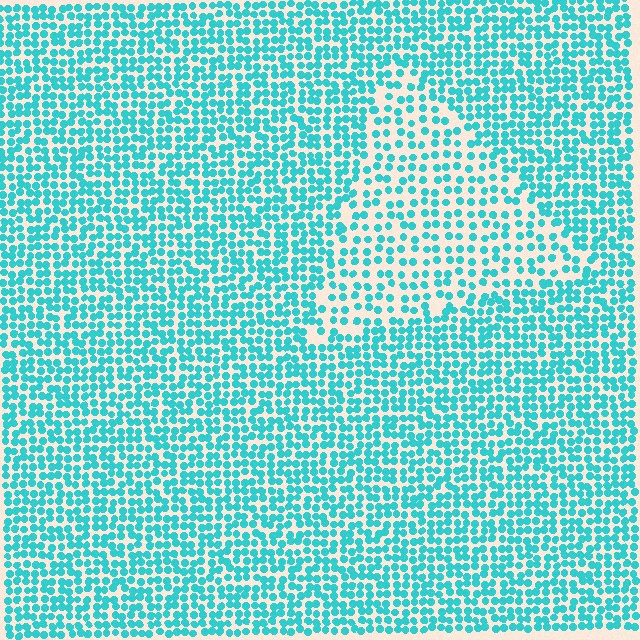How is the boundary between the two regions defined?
The boundary is defined by a change in element density (approximately 1.8x ratio). All elements are the same color, size, and shape.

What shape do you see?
I see a triangle.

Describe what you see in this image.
The image contains small cyan elements arranged at two different densities. A triangle-shaped region is visible where the elements are less densely packed than the surrounding area.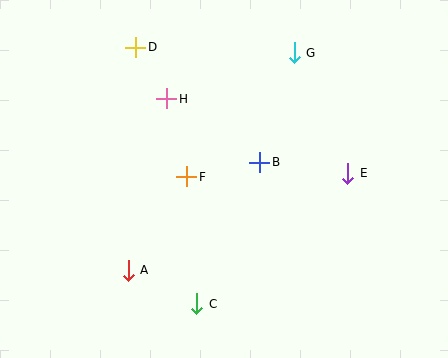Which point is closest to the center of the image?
Point F at (187, 177) is closest to the center.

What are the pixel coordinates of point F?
Point F is at (187, 177).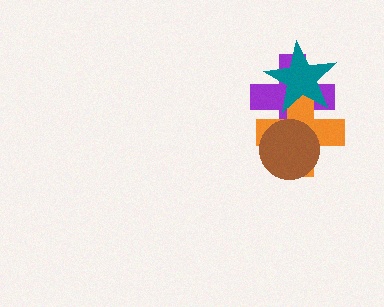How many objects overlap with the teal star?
2 objects overlap with the teal star.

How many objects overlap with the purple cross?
3 objects overlap with the purple cross.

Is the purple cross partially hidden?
Yes, it is partially covered by another shape.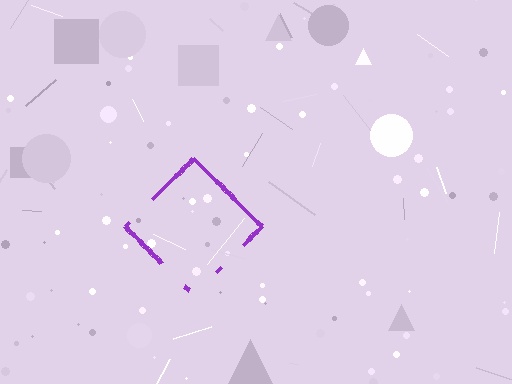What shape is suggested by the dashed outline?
The dashed outline suggests a diamond.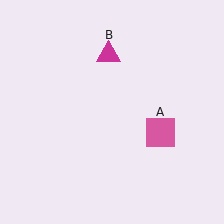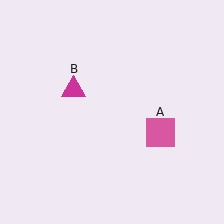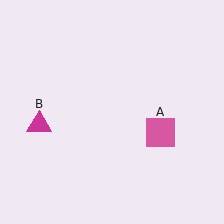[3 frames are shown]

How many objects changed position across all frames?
1 object changed position: magenta triangle (object B).